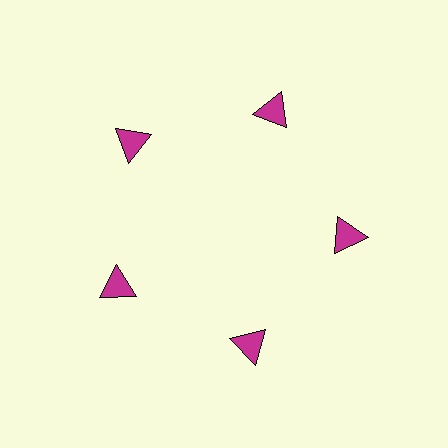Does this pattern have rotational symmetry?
Yes, this pattern has 5-fold rotational symmetry. It looks the same after rotating 72 degrees around the center.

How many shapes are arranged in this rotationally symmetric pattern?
There are 5 shapes, arranged in 5 groups of 1.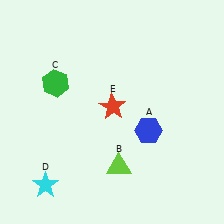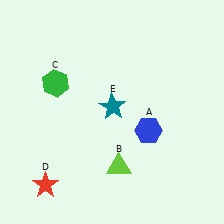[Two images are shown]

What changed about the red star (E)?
In Image 1, E is red. In Image 2, it changed to teal.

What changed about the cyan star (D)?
In Image 1, D is cyan. In Image 2, it changed to red.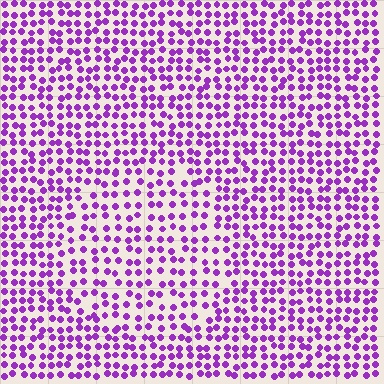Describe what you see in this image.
The image contains small purple elements arranged at two different densities. A circle-shaped region is visible where the elements are less densely packed than the surrounding area.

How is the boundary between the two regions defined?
The boundary is defined by a change in element density (approximately 1.4x ratio). All elements are the same color, size, and shape.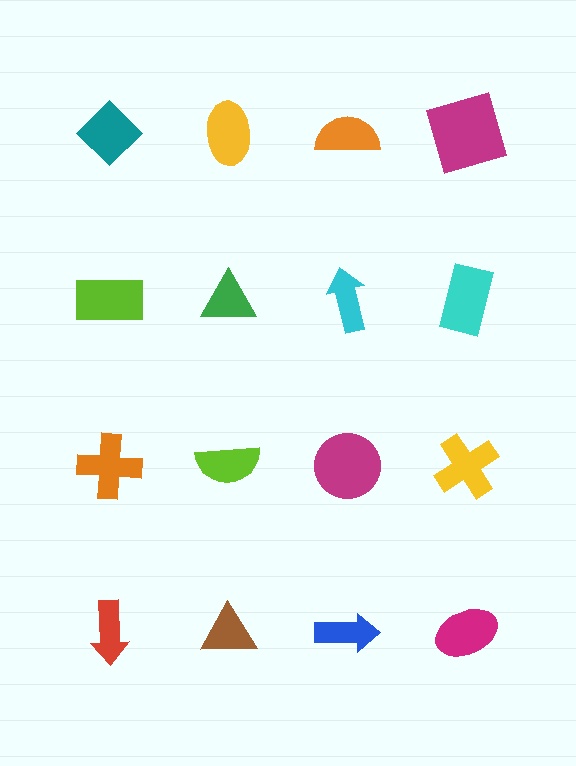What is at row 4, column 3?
A blue arrow.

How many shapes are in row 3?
4 shapes.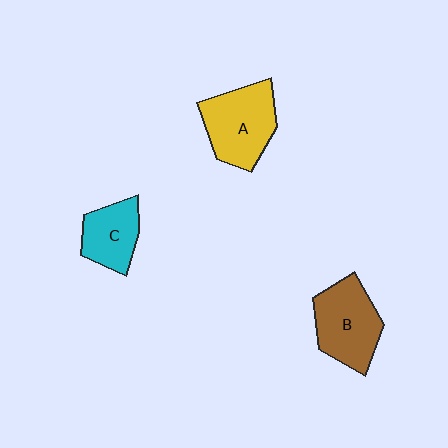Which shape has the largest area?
Shape A (yellow).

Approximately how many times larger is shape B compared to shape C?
Approximately 1.4 times.